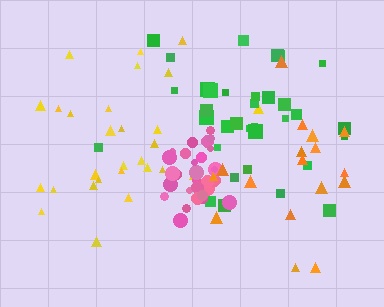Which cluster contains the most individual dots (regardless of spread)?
Green (34).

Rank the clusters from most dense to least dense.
pink, green, yellow, orange.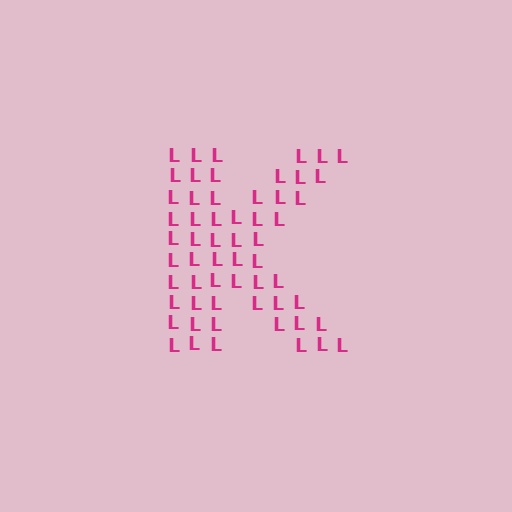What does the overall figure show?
The overall figure shows the letter K.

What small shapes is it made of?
It is made of small letter L's.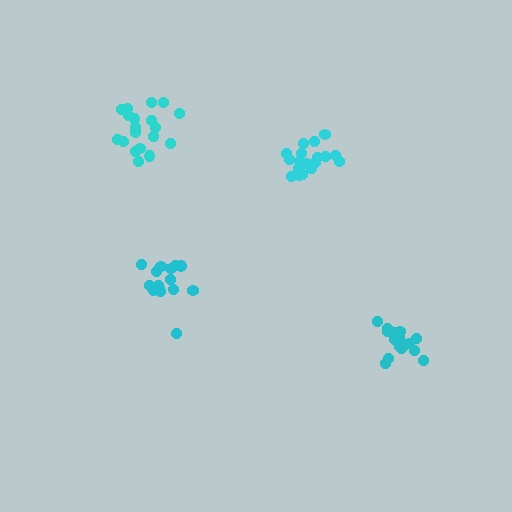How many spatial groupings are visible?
There are 4 spatial groupings.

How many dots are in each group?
Group 1: 18 dots, Group 2: 19 dots, Group 3: 17 dots, Group 4: 16 dots (70 total).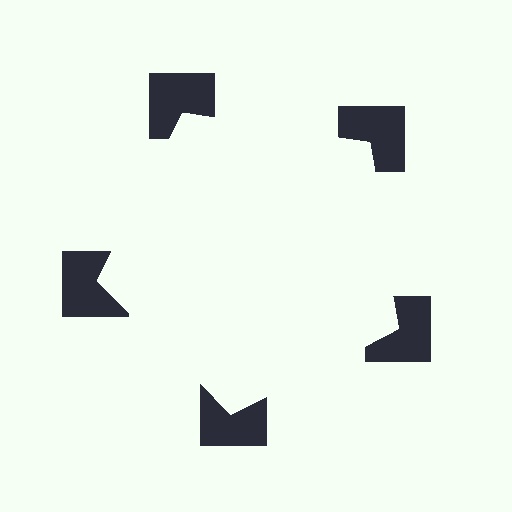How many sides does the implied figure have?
5 sides.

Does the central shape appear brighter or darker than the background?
It typically appears slightly brighter than the background, even though no actual brightness change is drawn.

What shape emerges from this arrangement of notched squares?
An illusory pentagon — its edges are inferred from the aligned wedge cuts in the notched squares, not physically drawn.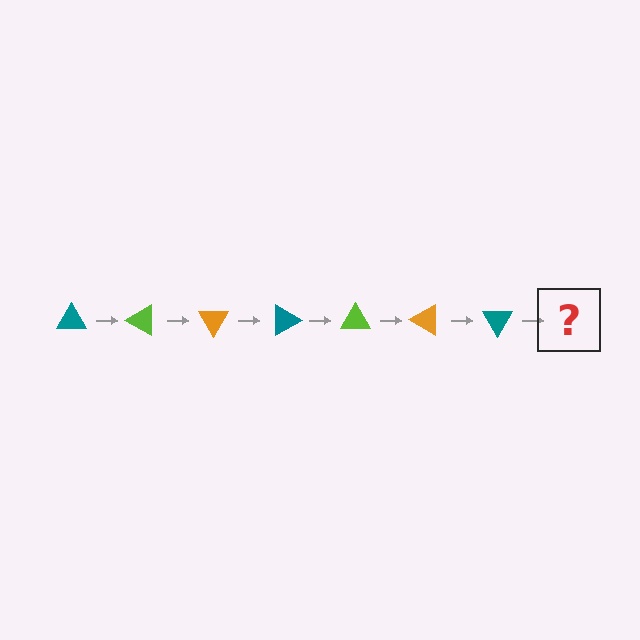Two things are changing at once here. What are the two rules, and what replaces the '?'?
The two rules are that it rotates 30 degrees each step and the color cycles through teal, lime, and orange. The '?' should be a lime triangle, rotated 210 degrees from the start.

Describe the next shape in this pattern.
It should be a lime triangle, rotated 210 degrees from the start.